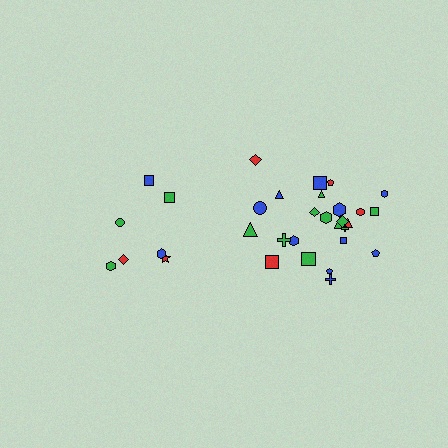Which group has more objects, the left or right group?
The right group.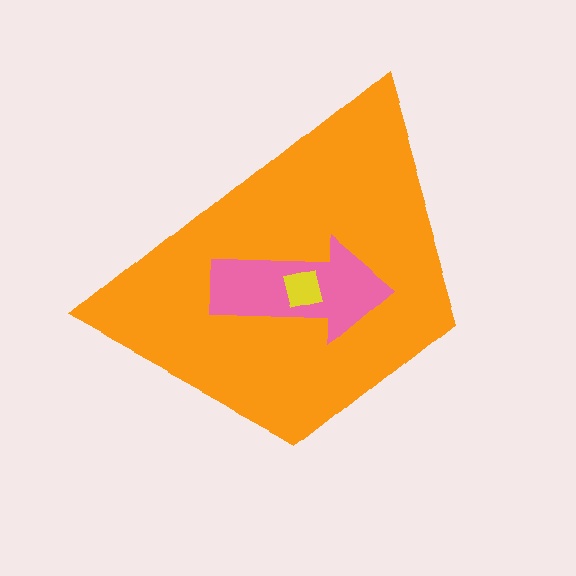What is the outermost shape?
The orange trapezoid.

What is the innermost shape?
The yellow square.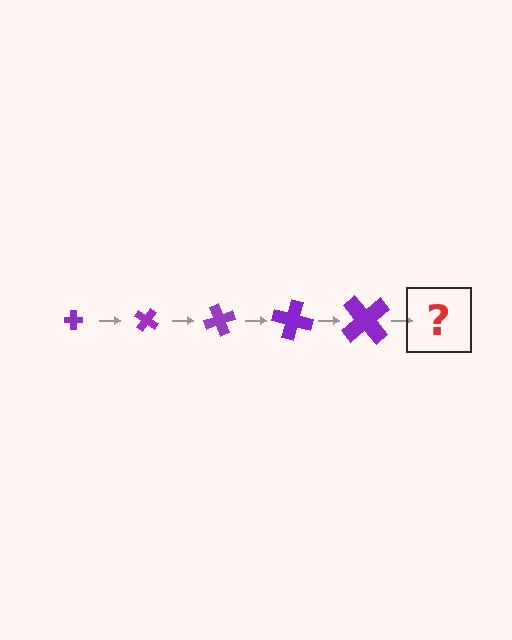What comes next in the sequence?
The next element should be a cross, larger than the previous one and rotated 175 degrees from the start.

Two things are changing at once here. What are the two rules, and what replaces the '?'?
The two rules are that the cross grows larger each step and it rotates 35 degrees each step. The '?' should be a cross, larger than the previous one and rotated 175 degrees from the start.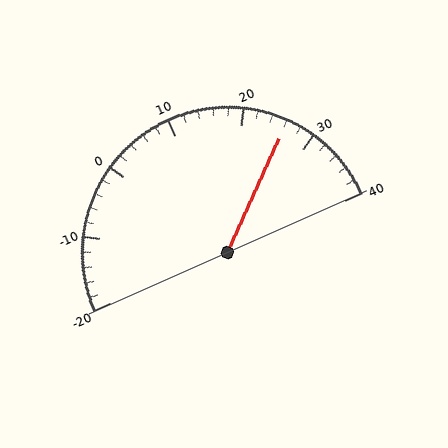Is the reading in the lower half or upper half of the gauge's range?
The reading is in the upper half of the range (-20 to 40).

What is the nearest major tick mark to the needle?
The nearest major tick mark is 30.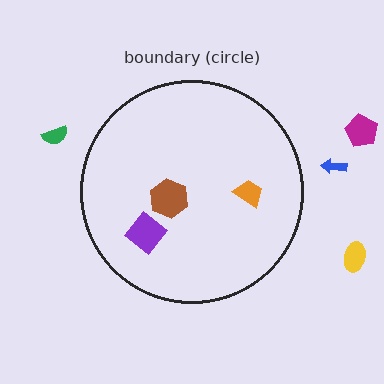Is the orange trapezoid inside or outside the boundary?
Inside.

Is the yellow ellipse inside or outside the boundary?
Outside.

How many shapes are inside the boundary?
3 inside, 4 outside.